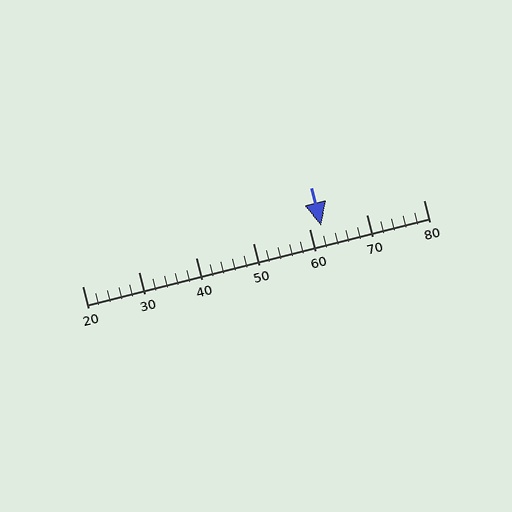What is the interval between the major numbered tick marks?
The major tick marks are spaced 10 units apart.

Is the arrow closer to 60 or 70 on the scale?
The arrow is closer to 60.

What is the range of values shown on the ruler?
The ruler shows values from 20 to 80.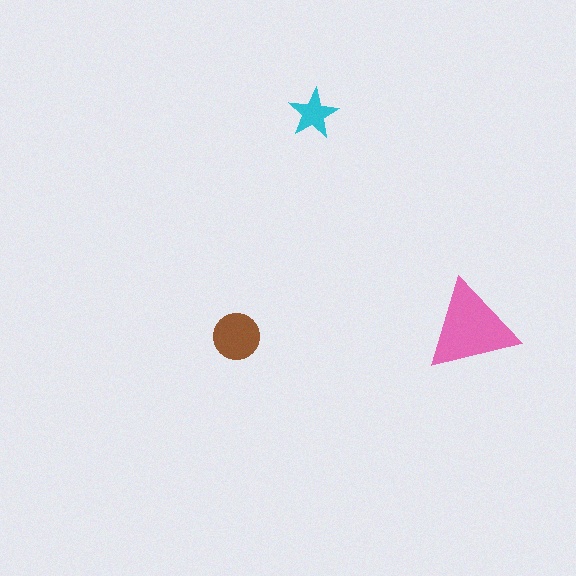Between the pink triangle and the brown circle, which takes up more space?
The pink triangle.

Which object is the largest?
The pink triangle.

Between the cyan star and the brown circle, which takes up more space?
The brown circle.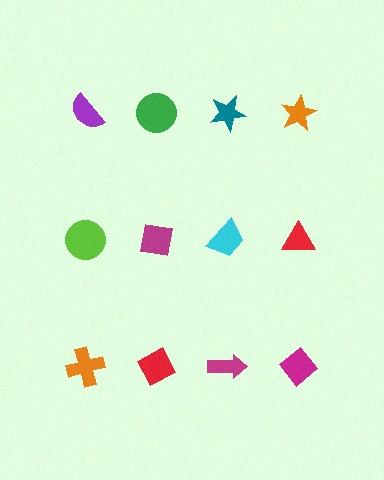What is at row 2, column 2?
A magenta square.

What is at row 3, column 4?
A magenta diamond.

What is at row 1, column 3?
A teal star.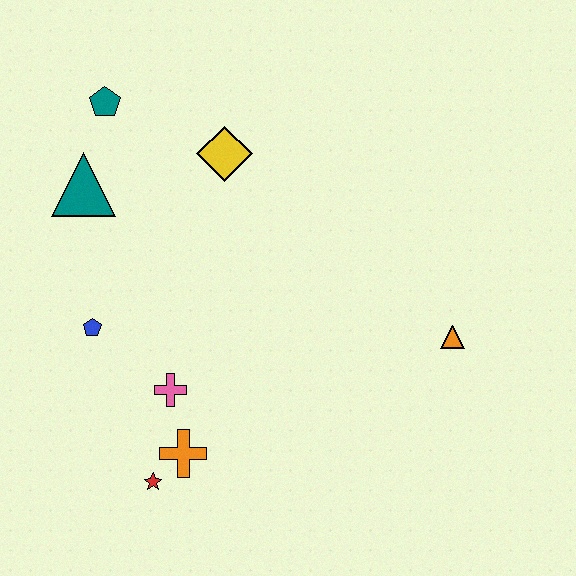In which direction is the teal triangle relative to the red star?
The teal triangle is above the red star.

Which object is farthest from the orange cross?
The teal pentagon is farthest from the orange cross.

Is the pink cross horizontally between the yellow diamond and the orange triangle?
No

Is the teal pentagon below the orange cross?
No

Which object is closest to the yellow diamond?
The teal pentagon is closest to the yellow diamond.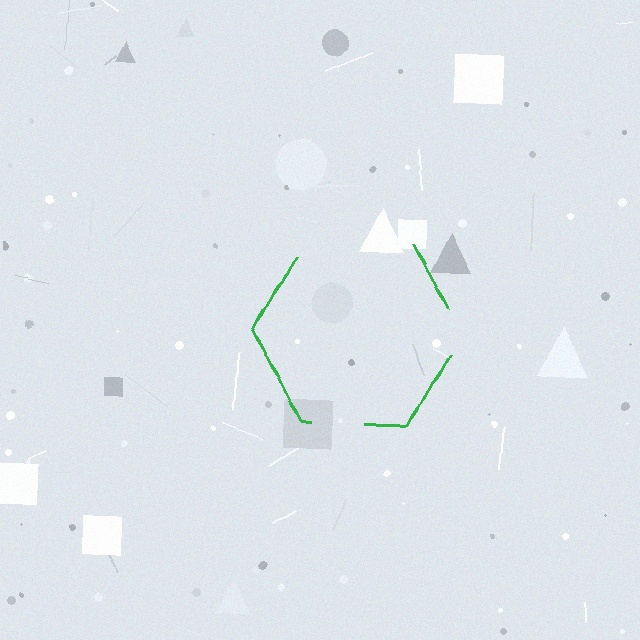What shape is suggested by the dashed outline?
The dashed outline suggests a hexagon.